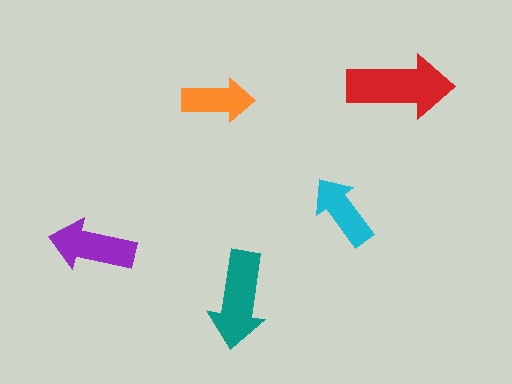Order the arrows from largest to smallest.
the red one, the teal one, the purple one, the cyan one, the orange one.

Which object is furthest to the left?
The purple arrow is leftmost.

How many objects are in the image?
There are 5 objects in the image.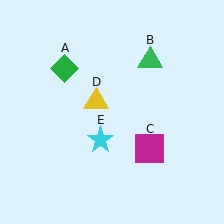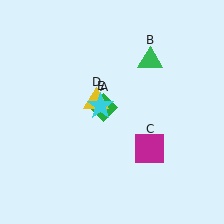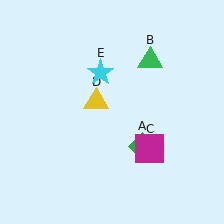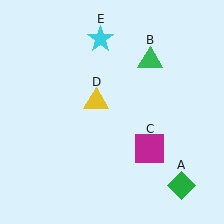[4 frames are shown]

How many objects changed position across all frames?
2 objects changed position: green diamond (object A), cyan star (object E).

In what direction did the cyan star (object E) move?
The cyan star (object E) moved up.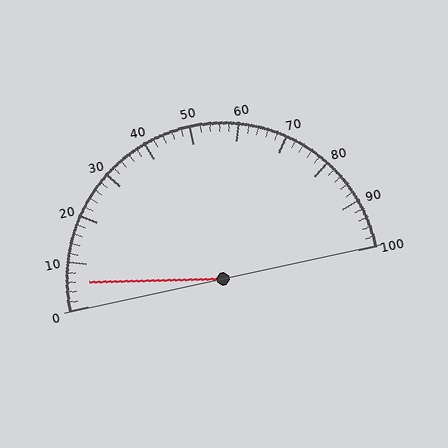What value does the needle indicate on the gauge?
The needle indicates approximately 6.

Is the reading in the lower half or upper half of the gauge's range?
The reading is in the lower half of the range (0 to 100).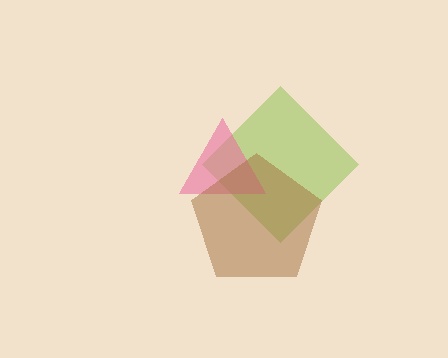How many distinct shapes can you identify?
There are 3 distinct shapes: a lime diamond, a pink triangle, a brown pentagon.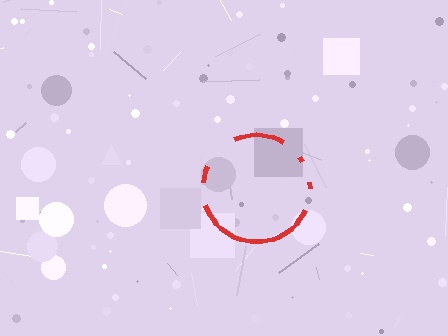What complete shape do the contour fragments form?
The contour fragments form a circle.